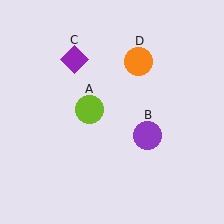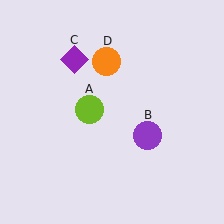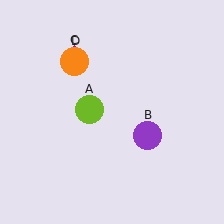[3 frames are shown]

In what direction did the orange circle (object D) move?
The orange circle (object D) moved left.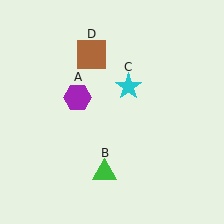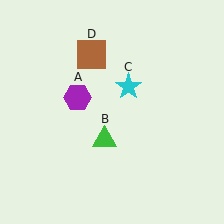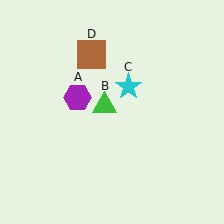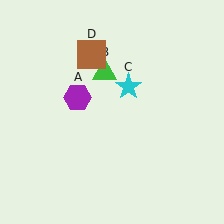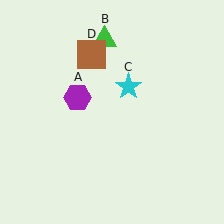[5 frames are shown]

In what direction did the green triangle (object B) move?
The green triangle (object B) moved up.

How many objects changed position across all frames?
1 object changed position: green triangle (object B).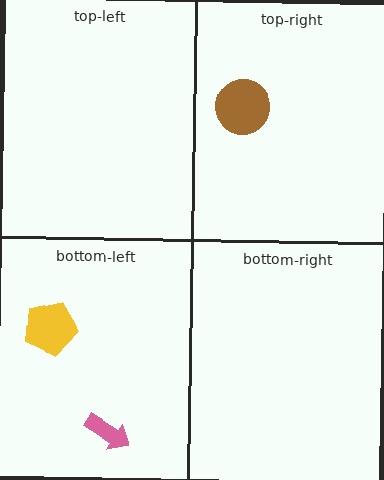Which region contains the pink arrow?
The bottom-left region.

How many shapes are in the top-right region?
1.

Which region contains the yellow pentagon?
The bottom-left region.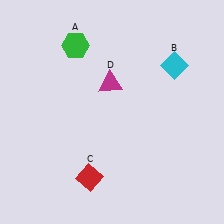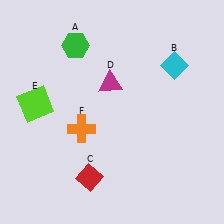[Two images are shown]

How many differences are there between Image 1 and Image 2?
There are 2 differences between the two images.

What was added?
A lime square (E), an orange cross (F) were added in Image 2.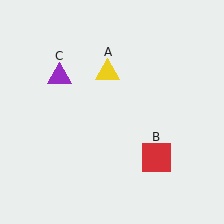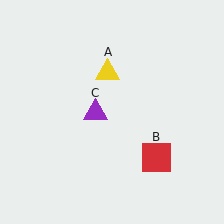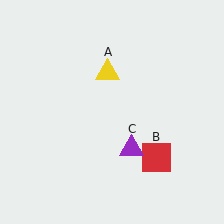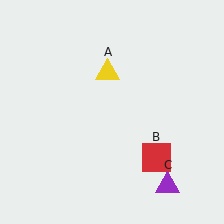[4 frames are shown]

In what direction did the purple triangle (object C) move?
The purple triangle (object C) moved down and to the right.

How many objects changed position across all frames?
1 object changed position: purple triangle (object C).